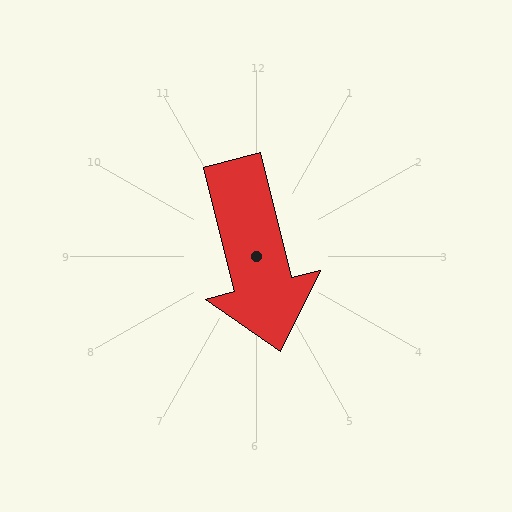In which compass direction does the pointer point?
South.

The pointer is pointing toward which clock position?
Roughly 6 o'clock.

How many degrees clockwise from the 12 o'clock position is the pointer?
Approximately 166 degrees.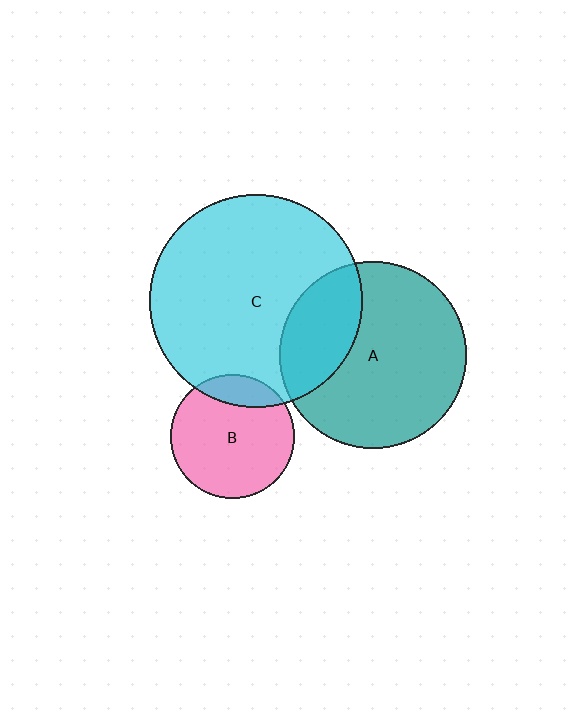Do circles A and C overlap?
Yes.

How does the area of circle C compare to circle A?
Approximately 1.3 times.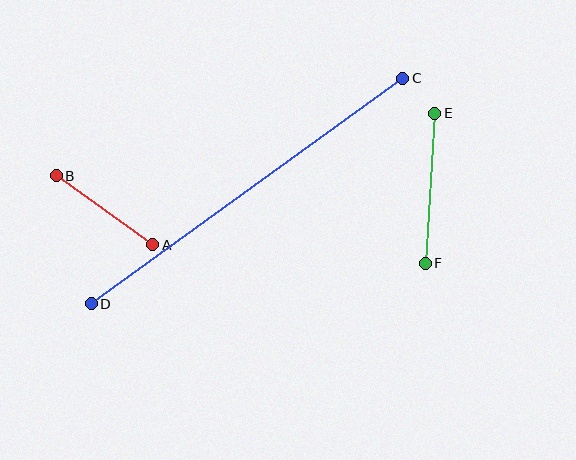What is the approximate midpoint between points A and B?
The midpoint is at approximately (105, 210) pixels.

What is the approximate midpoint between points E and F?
The midpoint is at approximately (430, 188) pixels.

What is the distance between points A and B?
The distance is approximately 119 pixels.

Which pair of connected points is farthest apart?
Points C and D are farthest apart.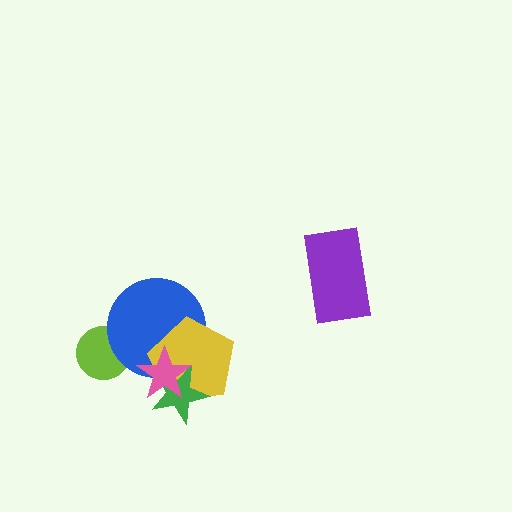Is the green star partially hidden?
Yes, it is partially covered by another shape.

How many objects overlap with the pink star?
3 objects overlap with the pink star.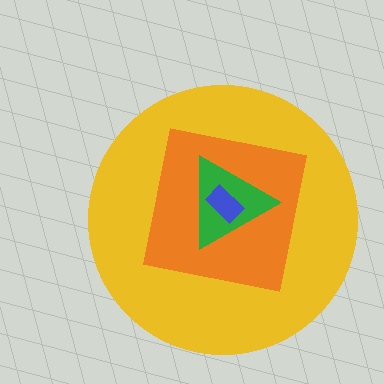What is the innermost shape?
The blue rectangle.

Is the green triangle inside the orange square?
Yes.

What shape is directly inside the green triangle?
The blue rectangle.